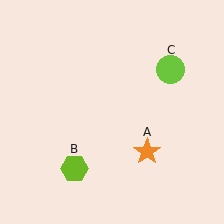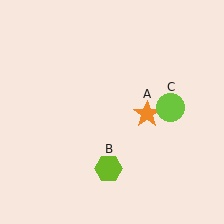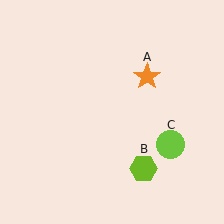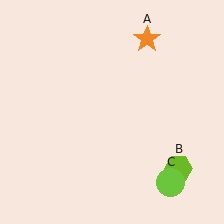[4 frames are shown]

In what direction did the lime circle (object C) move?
The lime circle (object C) moved down.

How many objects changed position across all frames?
3 objects changed position: orange star (object A), lime hexagon (object B), lime circle (object C).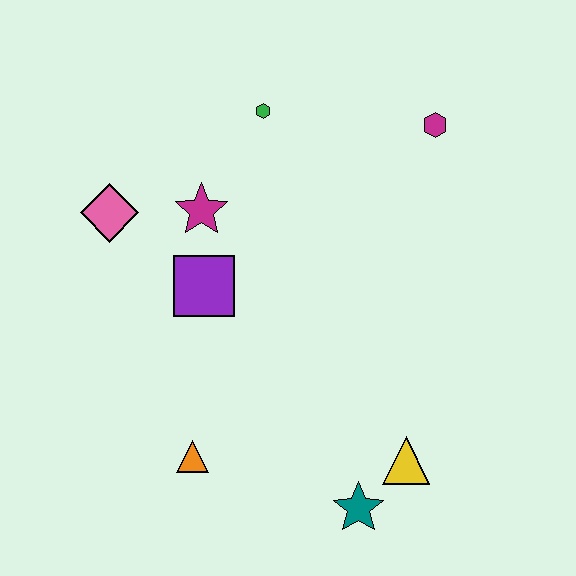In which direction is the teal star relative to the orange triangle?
The teal star is to the right of the orange triangle.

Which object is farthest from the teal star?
The green hexagon is farthest from the teal star.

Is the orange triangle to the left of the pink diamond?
No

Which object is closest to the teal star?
The yellow triangle is closest to the teal star.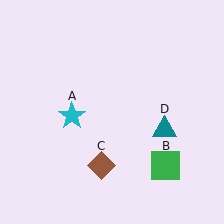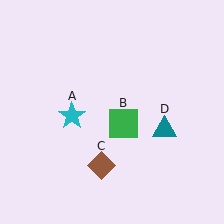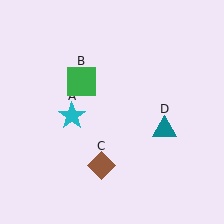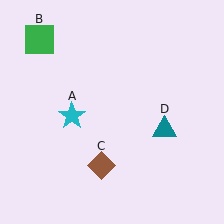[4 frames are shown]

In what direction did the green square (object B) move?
The green square (object B) moved up and to the left.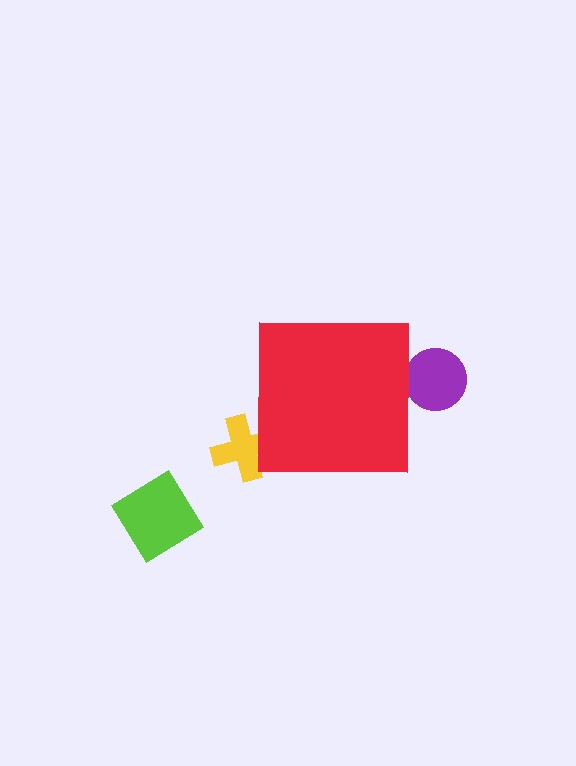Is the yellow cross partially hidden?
Yes, the yellow cross is partially hidden behind the red square.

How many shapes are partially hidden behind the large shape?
2 shapes are partially hidden.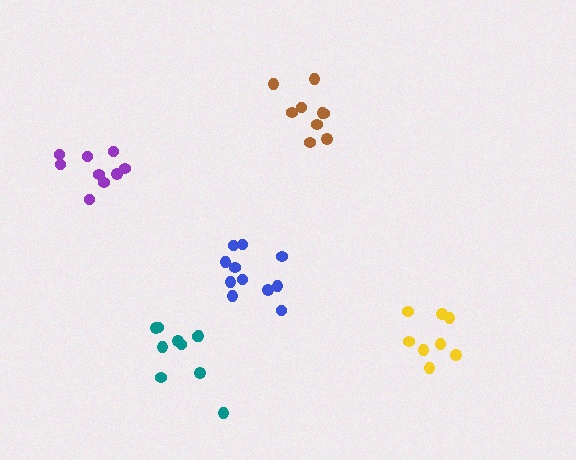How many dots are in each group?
Group 1: 11 dots, Group 2: 9 dots, Group 3: 8 dots, Group 4: 9 dots, Group 5: 10 dots (47 total).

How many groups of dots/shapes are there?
There are 5 groups.